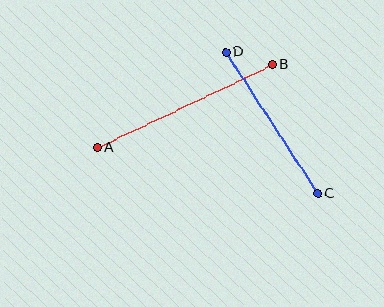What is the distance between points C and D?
The distance is approximately 169 pixels.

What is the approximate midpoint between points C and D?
The midpoint is at approximately (272, 123) pixels.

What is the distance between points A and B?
The distance is approximately 194 pixels.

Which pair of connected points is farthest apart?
Points A and B are farthest apart.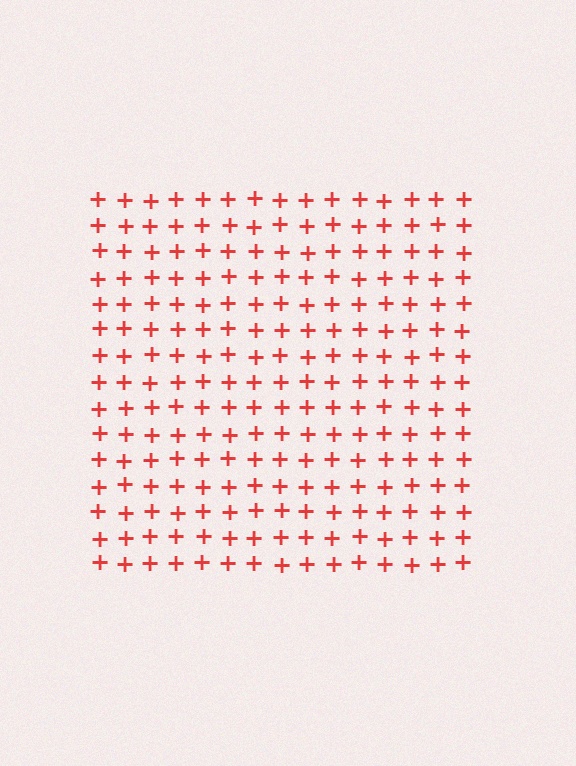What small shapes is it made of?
It is made of small plus signs.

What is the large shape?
The large shape is a square.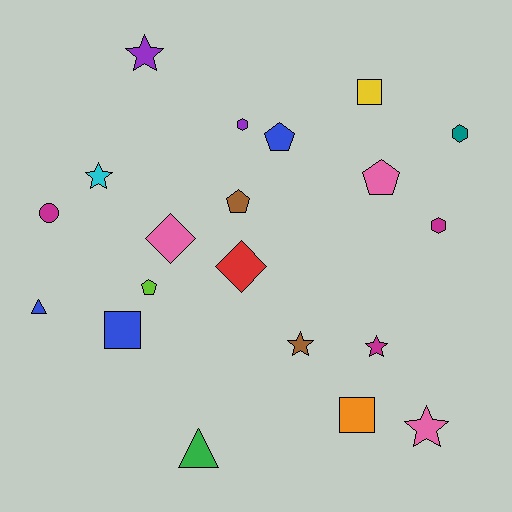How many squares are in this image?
There are 3 squares.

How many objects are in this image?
There are 20 objects.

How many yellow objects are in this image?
There is 1 yellow object.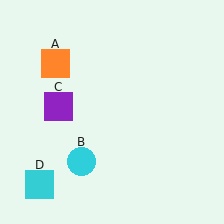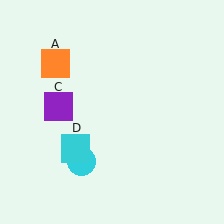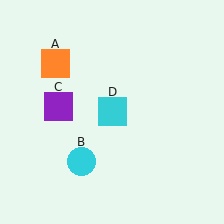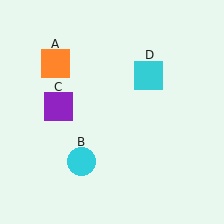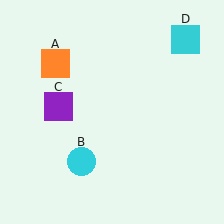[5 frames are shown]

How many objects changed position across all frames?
1 object changed position: cyan square (object D).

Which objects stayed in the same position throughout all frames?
Orange square (object A) and cyan circle (object B) and purple square (object C) remained stationary.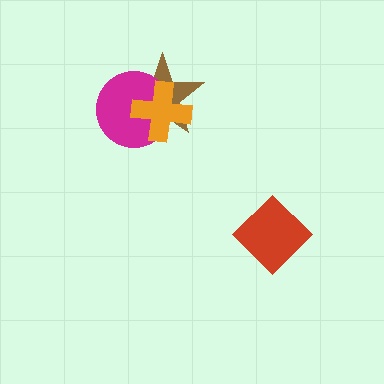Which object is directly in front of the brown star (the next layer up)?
The magenta circle is directly in front of the brown star.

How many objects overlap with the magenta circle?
2 objects overlap with the magenta circle.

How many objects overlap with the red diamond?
0 objects overlap with the red diamond.